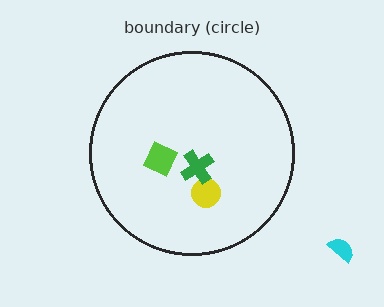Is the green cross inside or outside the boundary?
Inside.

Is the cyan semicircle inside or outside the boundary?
Outside.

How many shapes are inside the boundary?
3 inside, 1 outside.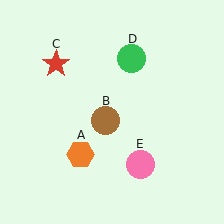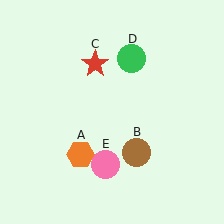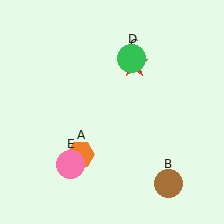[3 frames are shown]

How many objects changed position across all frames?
3 objects changed position: brown circle (object B), red star (object C), pink circle (object E).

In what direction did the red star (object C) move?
The red star (object C) moved right.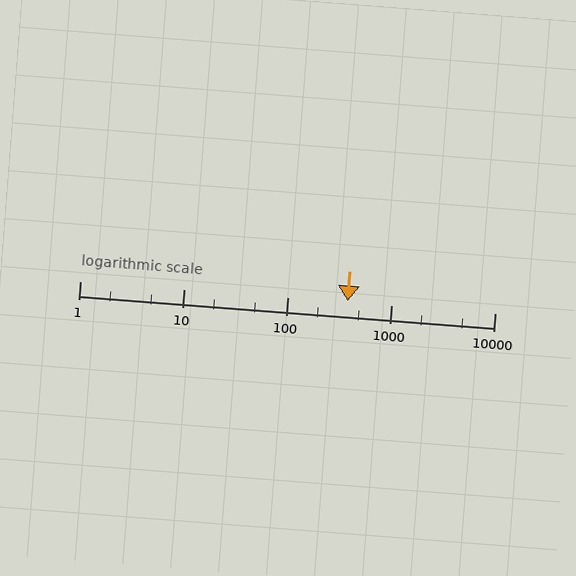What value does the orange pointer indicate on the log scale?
The pointer indicates approximately 380.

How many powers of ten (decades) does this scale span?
The scale spans 4 decades, from 1 to 10000.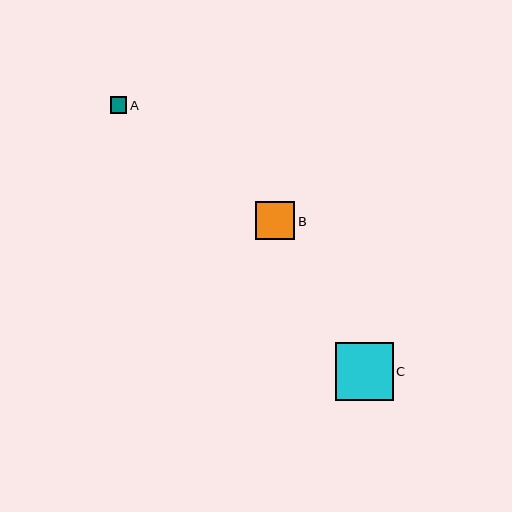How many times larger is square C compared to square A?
Square C is approximately 3.5 times the size of square A.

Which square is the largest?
Square C is the largest with a size of approximately 58 pixels.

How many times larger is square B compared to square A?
Square B is approximately 2.3 times the size of square A.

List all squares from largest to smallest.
From largest to smallest: C, B, A.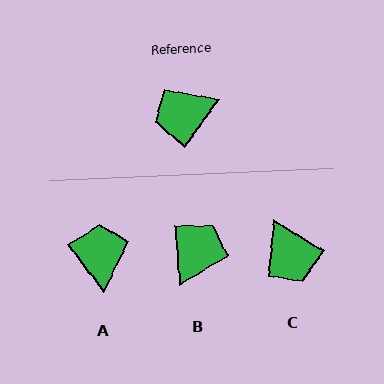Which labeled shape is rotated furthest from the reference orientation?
B, about 140 degrees away.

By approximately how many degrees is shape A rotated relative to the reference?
Approximately 106 degrees clockwise.